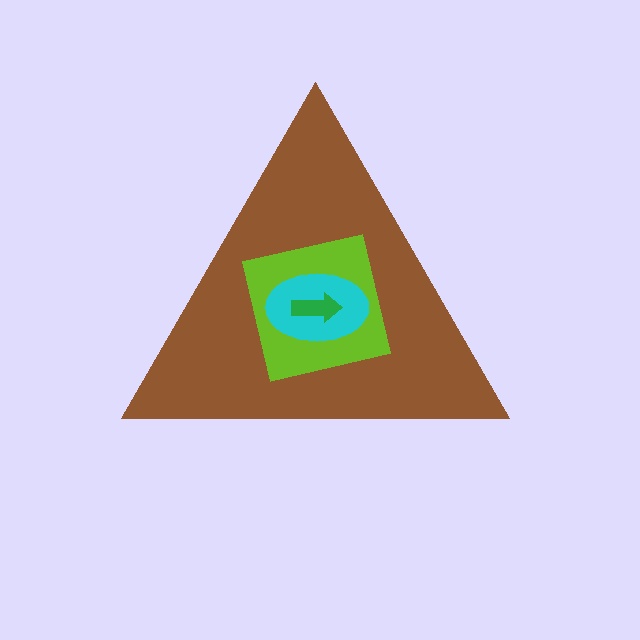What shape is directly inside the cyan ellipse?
The green arrow.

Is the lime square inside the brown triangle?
Yes.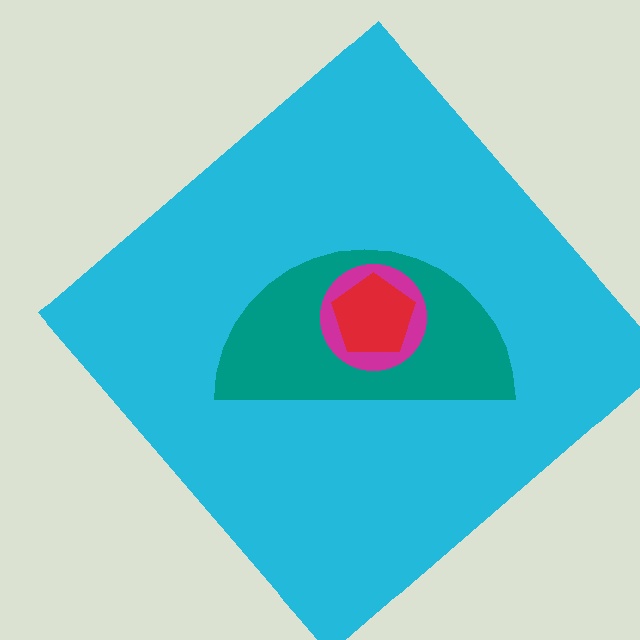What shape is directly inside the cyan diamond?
The teal semicircle.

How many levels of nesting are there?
4.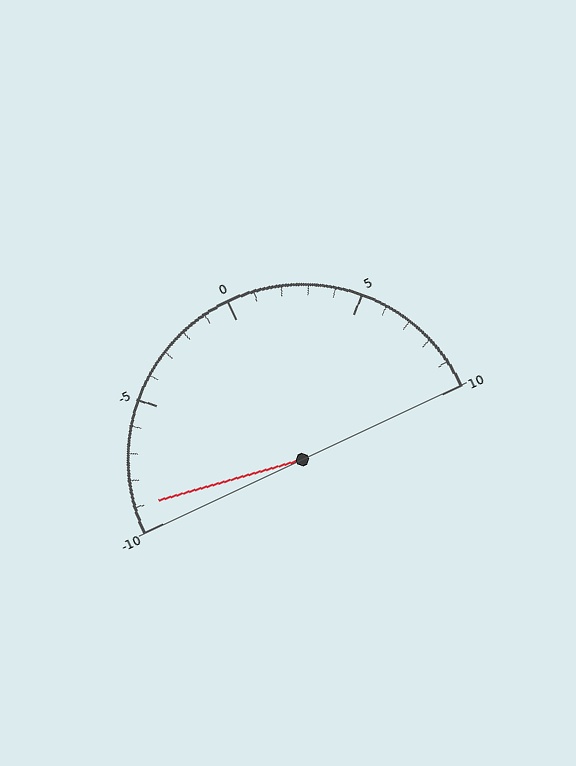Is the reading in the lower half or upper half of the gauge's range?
The reading is in the lower half of the range (-10 to 10).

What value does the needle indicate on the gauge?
The needle indicates approximately -9.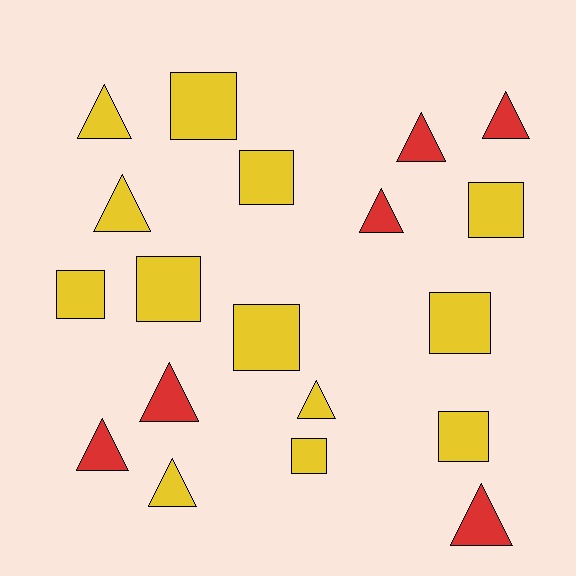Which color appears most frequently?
Yellow, with 13 objects.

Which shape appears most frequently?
Triangle, with 10 objects.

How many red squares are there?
There are no red squares.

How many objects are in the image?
There are 19 objects.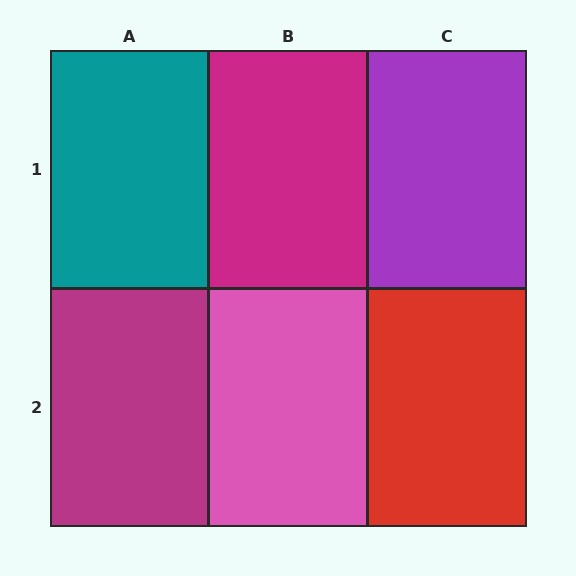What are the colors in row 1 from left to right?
Teal, magenta, purple.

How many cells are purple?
1 cell is purple.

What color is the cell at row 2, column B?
Pink.